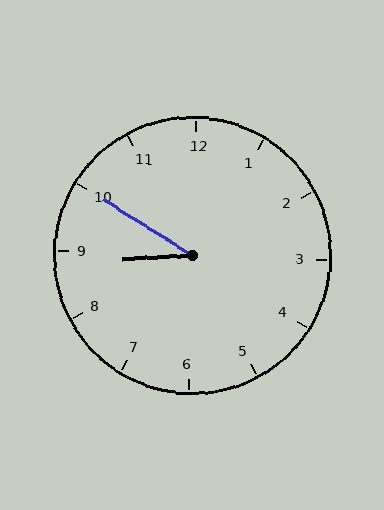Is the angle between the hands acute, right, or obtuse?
It is acute.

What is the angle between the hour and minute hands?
Approximately 35 degrees.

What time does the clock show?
8:50.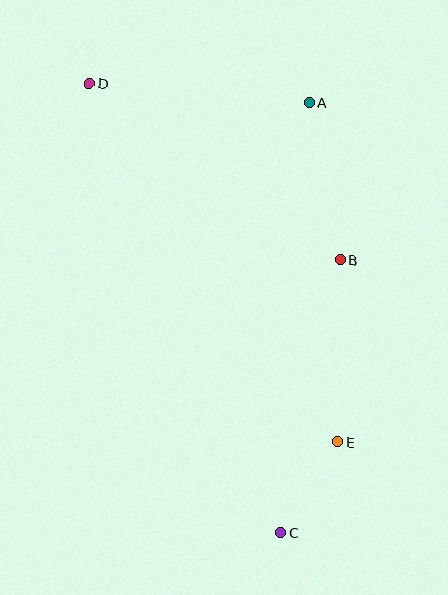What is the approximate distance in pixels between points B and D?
The distance between B and D is approximately 307 pixels.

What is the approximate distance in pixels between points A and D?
The distance between A and D is approximately 221 pixels.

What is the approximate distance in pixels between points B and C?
The distance between B and C is approximately 280 pixels.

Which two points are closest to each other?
Points C and E are closest to each other.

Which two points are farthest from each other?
Points C and D are farthest from each other.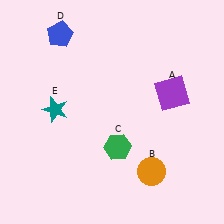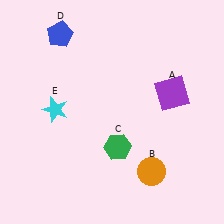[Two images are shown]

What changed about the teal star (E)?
In Image 1, E is teal. In Image 2, it changed to cyan.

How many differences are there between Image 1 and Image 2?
There is 1 difference between the two images.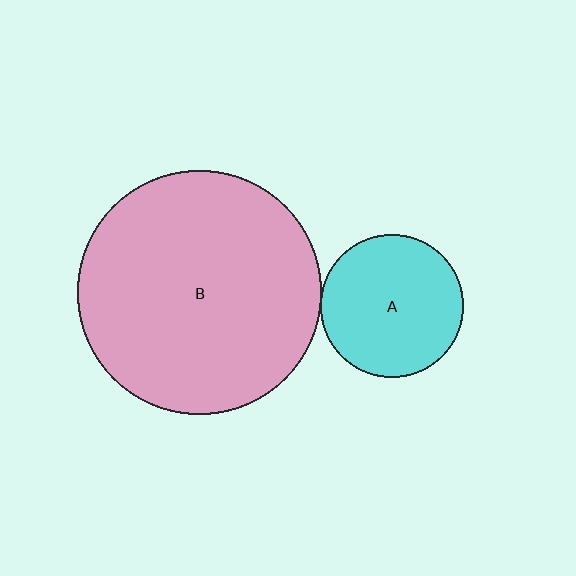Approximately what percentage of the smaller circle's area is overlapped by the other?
Approximately 5%.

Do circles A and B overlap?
Yes.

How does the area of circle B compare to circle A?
Approximately 2.9 times.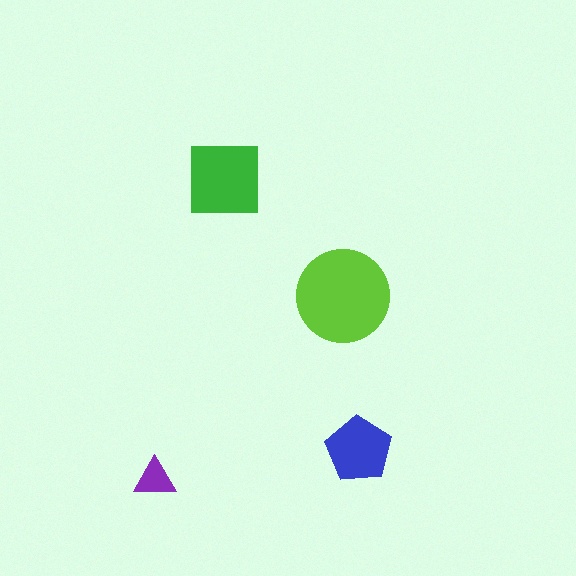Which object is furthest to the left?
The purple triangle is leftmost.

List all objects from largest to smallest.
The lime circle, the green square, the blue pentagon, the purple triangle.